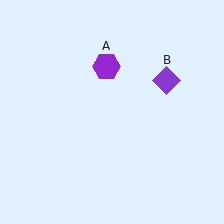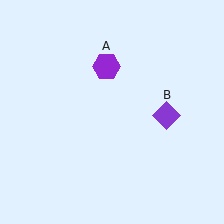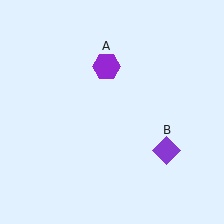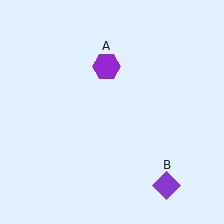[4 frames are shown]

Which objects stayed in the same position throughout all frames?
Purple hexagon (object A) remained stationary.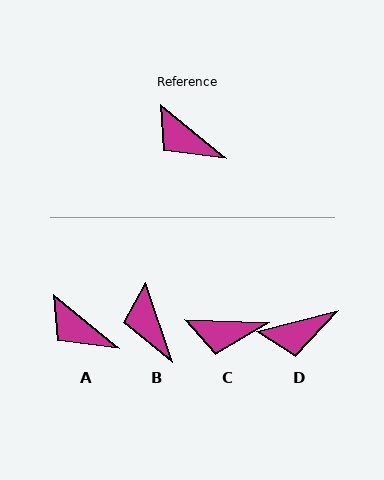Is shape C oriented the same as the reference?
No, it is off by about 37 degrees.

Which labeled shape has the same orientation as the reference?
A.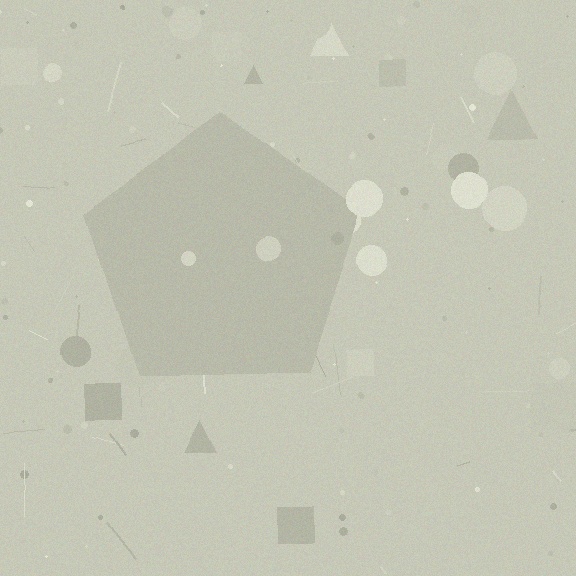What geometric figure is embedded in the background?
A pentagon is embedded in the background.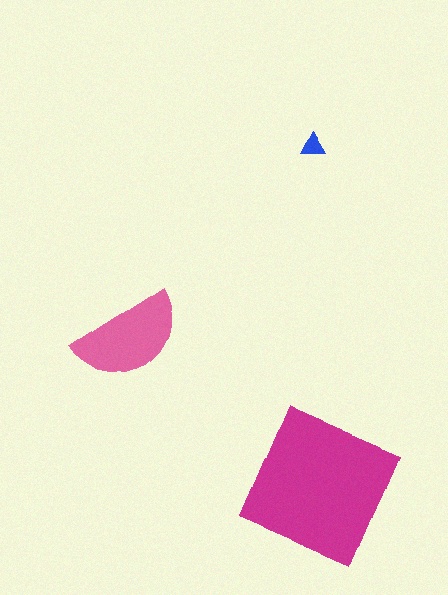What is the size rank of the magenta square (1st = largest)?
1st.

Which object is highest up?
The blue triangle is topmost.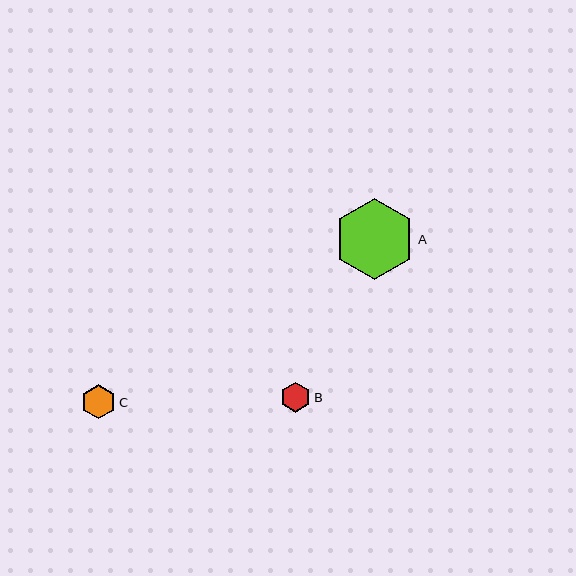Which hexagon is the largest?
Hexagon A is the largest with a size of approximately 81 pixels.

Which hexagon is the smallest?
Hexagon B is the smallest with a size of approximately 30 pixels.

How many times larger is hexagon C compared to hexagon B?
Hexagon C is approximately 1.1 times the size of hexagon B.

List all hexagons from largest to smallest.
From largest to smallest: A, C, B.